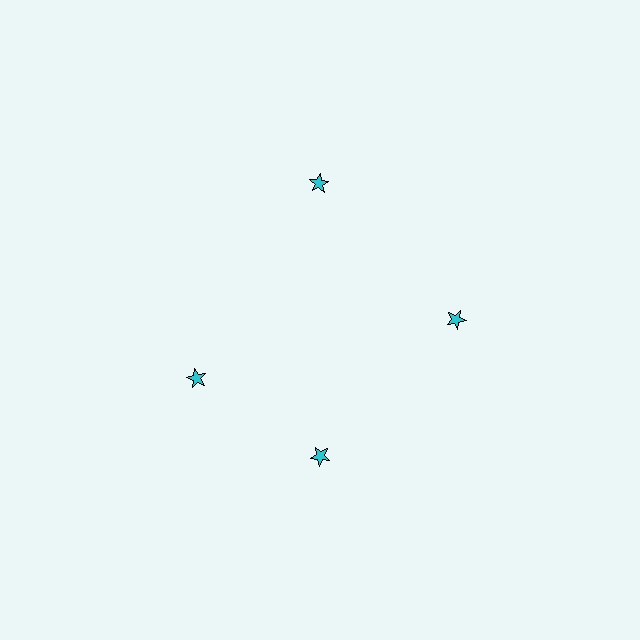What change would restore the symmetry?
The symmetry would be restored by rotating it back into even spacing with its neighbors so that all 4 stars sit at equal angles and equal distance from the center.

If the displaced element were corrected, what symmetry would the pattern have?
It would have 4-fold rotational symmetry — the pattern would map onto itself every 90 degrees.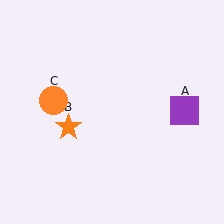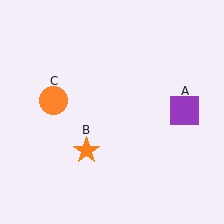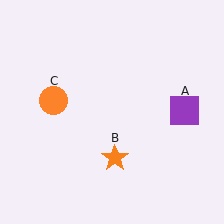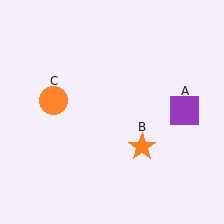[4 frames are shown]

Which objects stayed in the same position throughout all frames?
Purple square (object A) and orange circle (object C) remained stationary.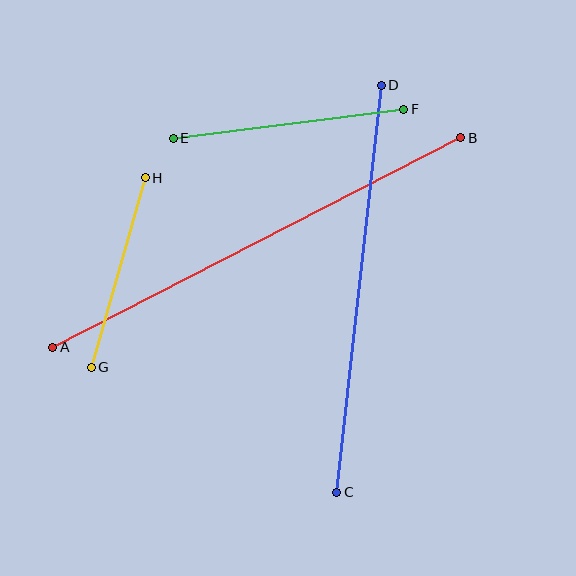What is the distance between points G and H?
The distance is approximately 197 pixels.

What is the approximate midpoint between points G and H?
The midpoint is at approximately (118, 272) pixels.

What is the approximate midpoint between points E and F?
The midpoint is at approximately (289, 124) pixels.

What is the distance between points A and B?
The distance is approximately 459 pixels.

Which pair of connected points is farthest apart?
Points A and B are farthest apart.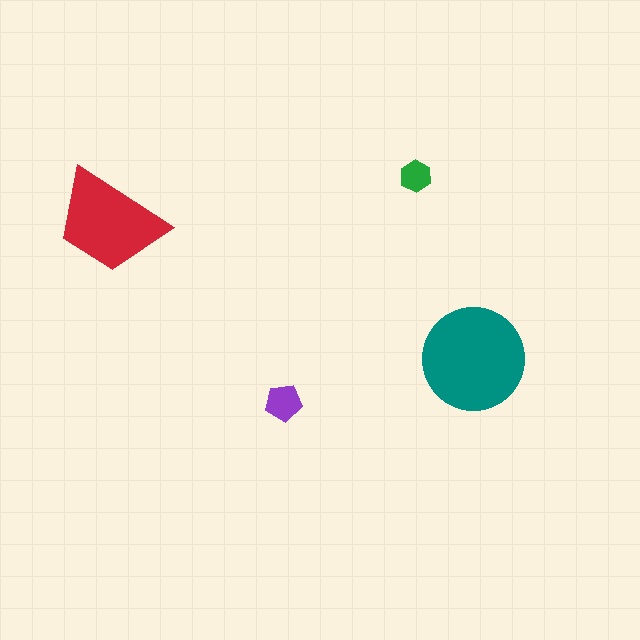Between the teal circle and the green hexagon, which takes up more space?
The teal circle.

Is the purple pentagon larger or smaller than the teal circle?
Smaller.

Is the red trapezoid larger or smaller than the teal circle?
Smaller.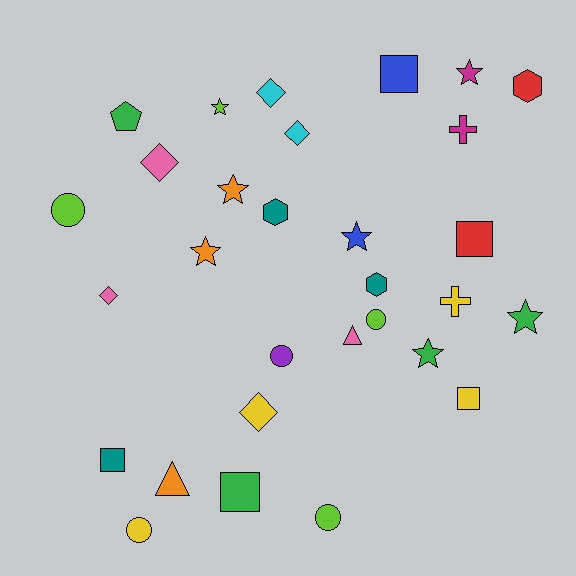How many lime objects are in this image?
There are 4 lime objects.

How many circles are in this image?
There are 5 circles.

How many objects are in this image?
There are 30 objects.